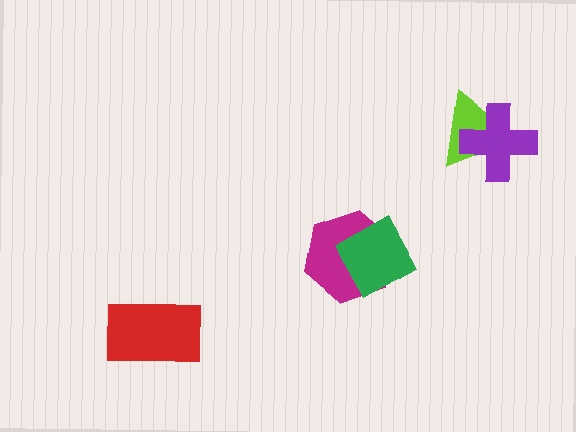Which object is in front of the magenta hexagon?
The green square is in front of the magenta hexagon.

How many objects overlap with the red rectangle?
0 objects overlap with the red rectangle.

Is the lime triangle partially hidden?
Yes, it is partially covered by another shape.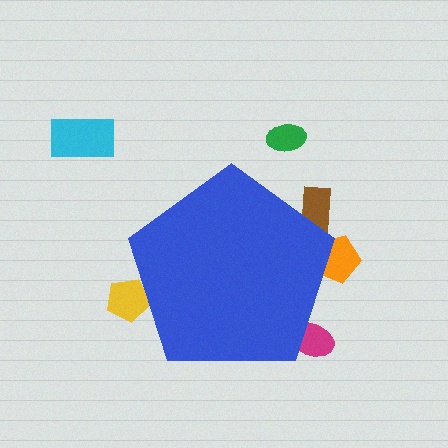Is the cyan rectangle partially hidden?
No, the cyan rectangle is fully visible.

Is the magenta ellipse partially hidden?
Yes, the magenta ellipse is partially hidden behind the blue pentagon.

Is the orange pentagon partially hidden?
Yes, the orange pentagon is partially hidden behind the blue pentagon.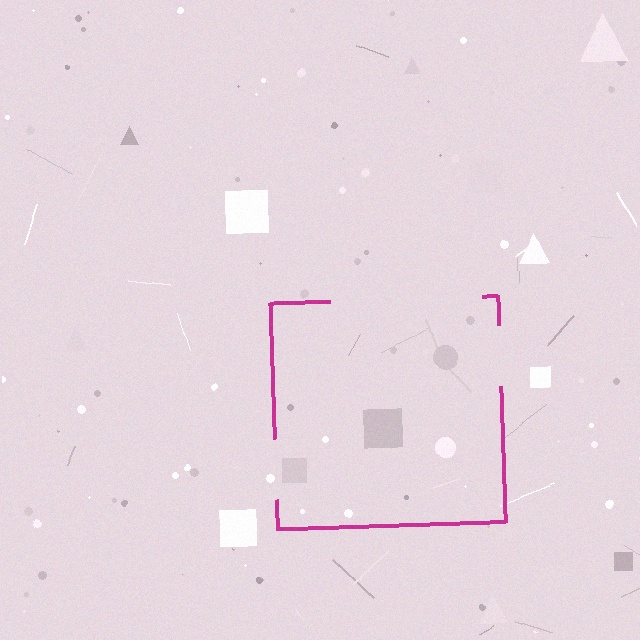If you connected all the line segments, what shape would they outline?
They would outline a square.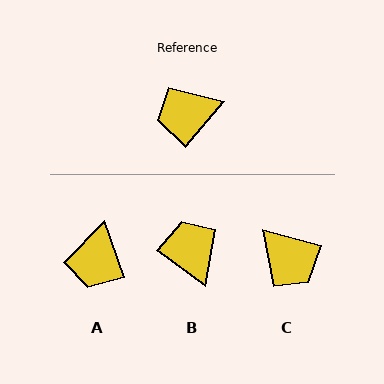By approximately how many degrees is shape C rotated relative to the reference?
Approximately 115 degrees counter-clockwise.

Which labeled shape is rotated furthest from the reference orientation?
C, about 115 degrees away.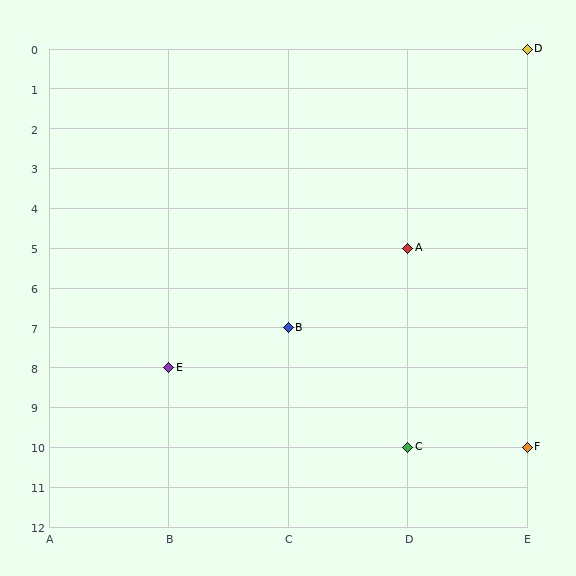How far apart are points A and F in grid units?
Points A and F are 1 column and 5 rows apart (about 5.1 grid units diagonally).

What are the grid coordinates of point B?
Point B is at grid coordinates (C, 7).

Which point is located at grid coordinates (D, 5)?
Point A is at (D, 5).